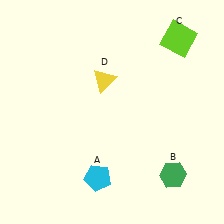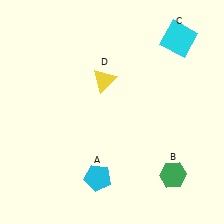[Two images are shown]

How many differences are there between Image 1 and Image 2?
There is 1 difference between the two images.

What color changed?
The square (C) changed from lime in Image 1 to cyan in Image 2.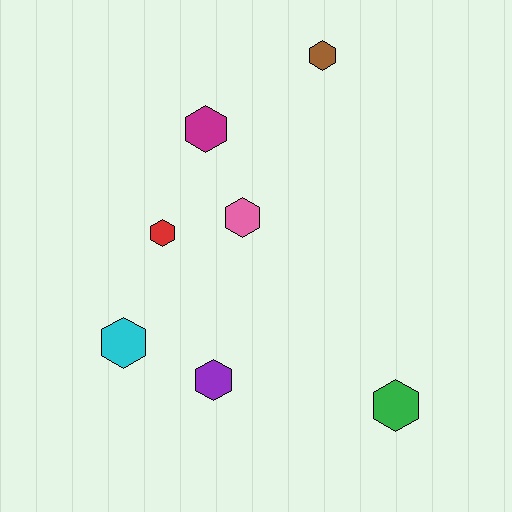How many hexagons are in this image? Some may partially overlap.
There are 7 hexagons.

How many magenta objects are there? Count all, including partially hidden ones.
There is 1 magenta object.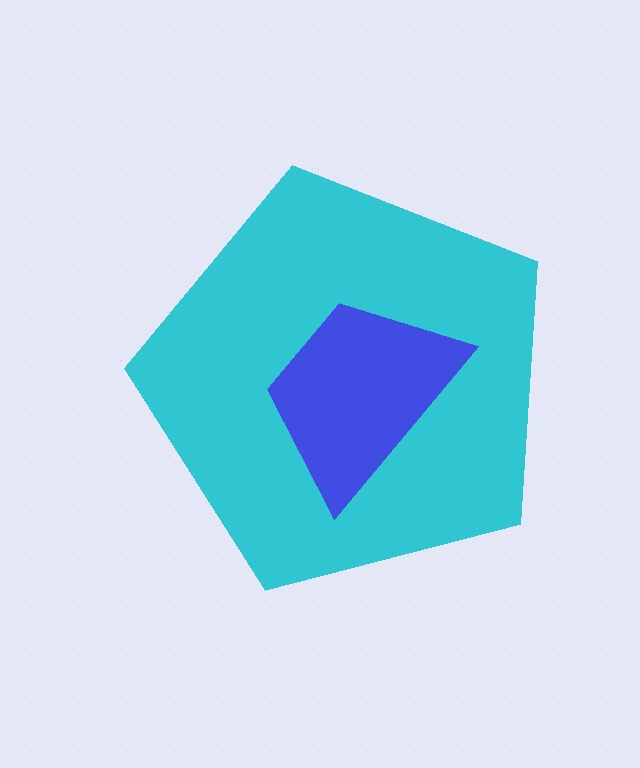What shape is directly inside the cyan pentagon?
The blue trapezoid.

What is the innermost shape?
The blue trapezoid.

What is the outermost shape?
The cyan pentagon.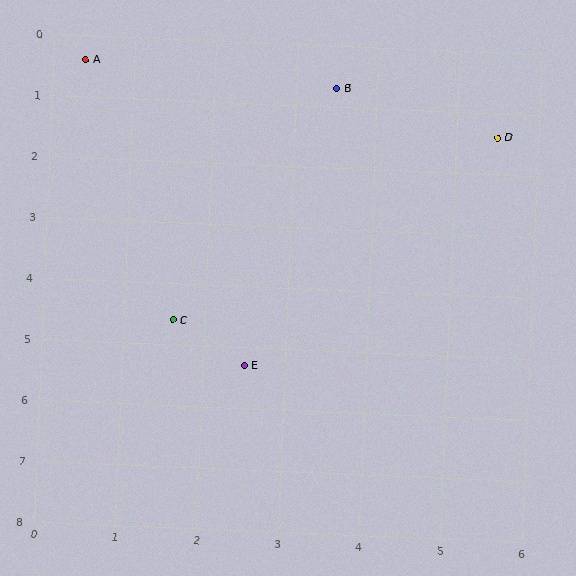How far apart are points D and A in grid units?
Points D and A are about 5.2 grid units apart.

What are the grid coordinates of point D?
Point D is at approximately (5.5, 1.4).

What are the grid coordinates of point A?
Point A is at approximately (0.4, 0.4).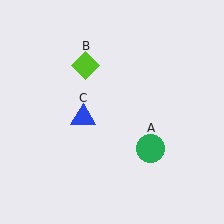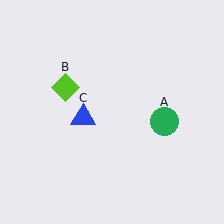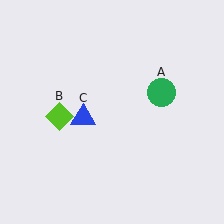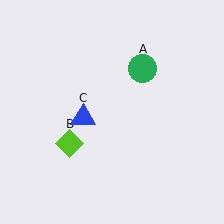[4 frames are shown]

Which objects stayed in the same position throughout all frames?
Blue triangle (object C) remained stationary.